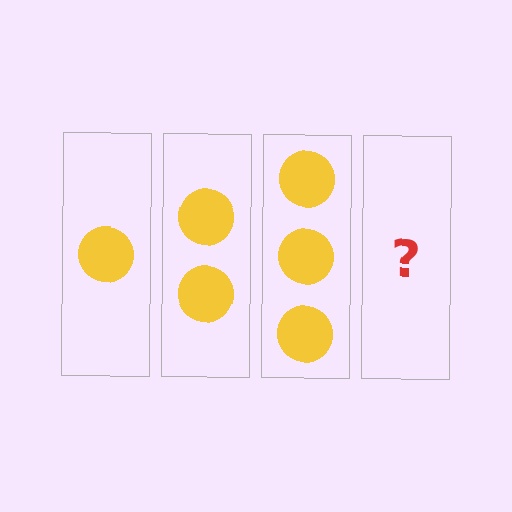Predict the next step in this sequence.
The next step is 4 circles.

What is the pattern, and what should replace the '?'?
The pattern is that each step adds one more circle. The '?' should be 4 circles.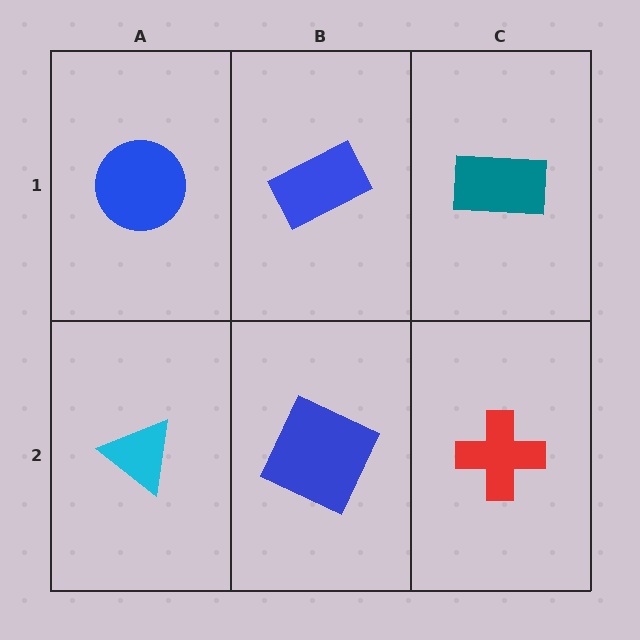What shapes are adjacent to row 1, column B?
A blue square (row 2, column B), a blue circle (row 1, column A), a teal rectangle (row 1, column C).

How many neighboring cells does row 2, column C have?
2.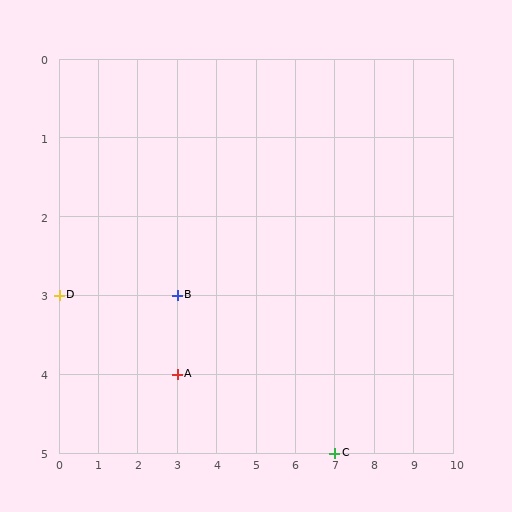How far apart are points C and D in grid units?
Points C and D are 7 columns and 2 rows apart (about 7.3 grid units diagonally).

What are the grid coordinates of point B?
Point B is at grid coordinates (3, 3).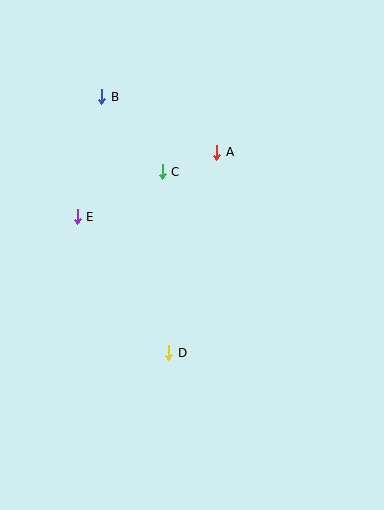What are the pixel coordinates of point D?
Point D is at (169, 353).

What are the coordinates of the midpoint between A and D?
The midpoint between A and D is at (193, 252).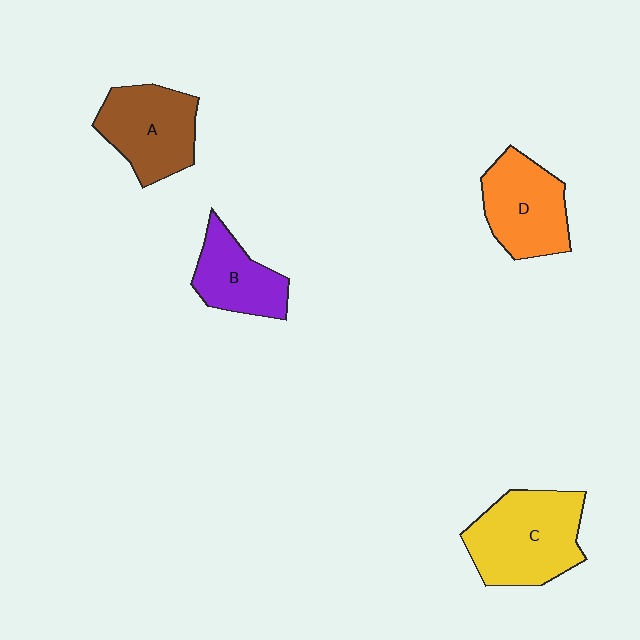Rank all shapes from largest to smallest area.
From largest to smallest: C (yellow), A (brown), D (orange), B (purple).